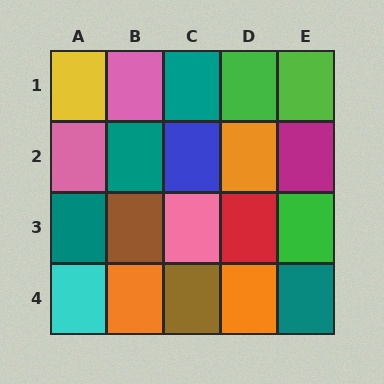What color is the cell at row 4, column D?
Orange.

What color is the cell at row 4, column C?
Brown.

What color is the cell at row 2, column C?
Blue.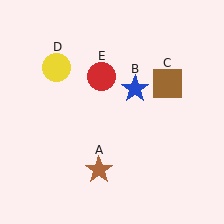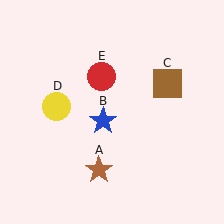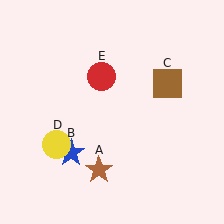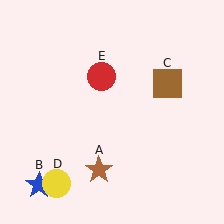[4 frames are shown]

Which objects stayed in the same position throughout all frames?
Brown star (object A) and brown square (object C) and red circle (object E) remained stationary.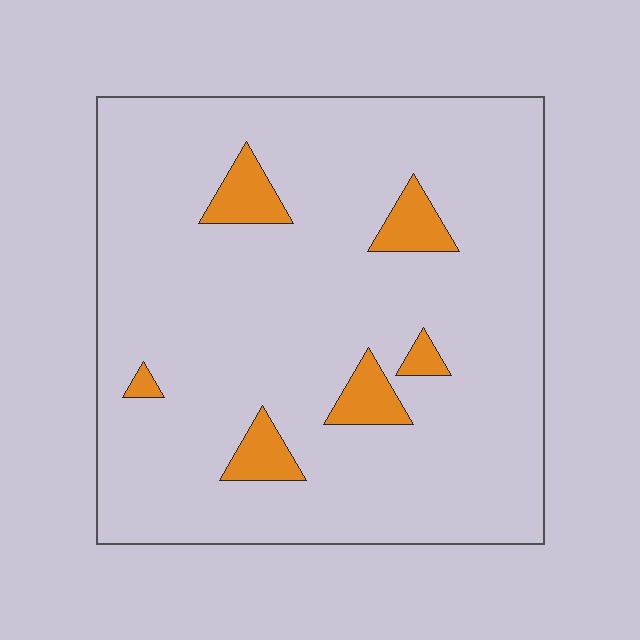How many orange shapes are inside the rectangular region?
6.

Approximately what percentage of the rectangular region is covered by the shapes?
Approximately 10%.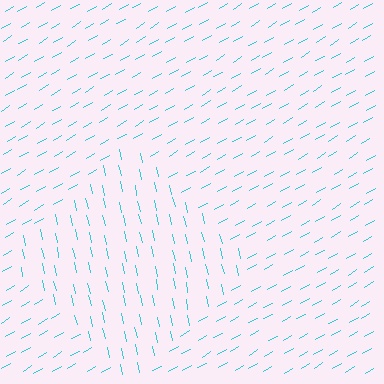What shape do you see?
I see a diamond.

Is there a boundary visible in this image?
Yes, there is a texture boundary formed by a change in line orientation.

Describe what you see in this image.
The image is filled with small cyan line segments. A diamond region in the image has lines oriented differently from the surrounding lines, creating a visible texture boundary.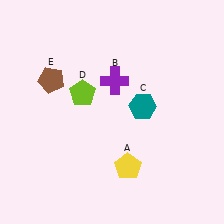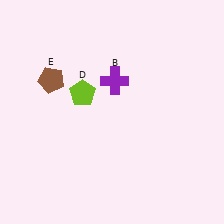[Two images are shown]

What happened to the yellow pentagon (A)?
The yellow pentagon (A) was removed in Image 2. It was in the bottom-right area of Image 1.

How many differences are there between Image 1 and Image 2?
There are 2 differences between the two images.